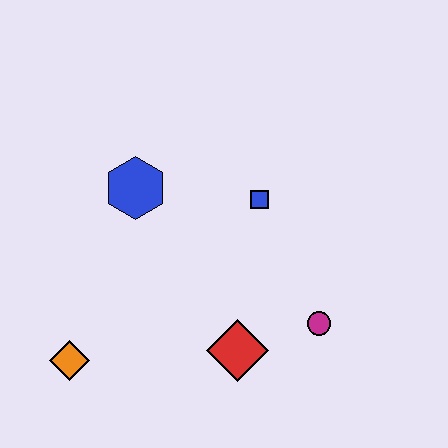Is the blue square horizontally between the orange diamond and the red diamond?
No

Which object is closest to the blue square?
The blue hexagon is closest to the blue square.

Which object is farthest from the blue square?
The orange diamond is farthest from the blue square.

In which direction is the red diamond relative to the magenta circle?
The red diamond is to the left of the magenta circle.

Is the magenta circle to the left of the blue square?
No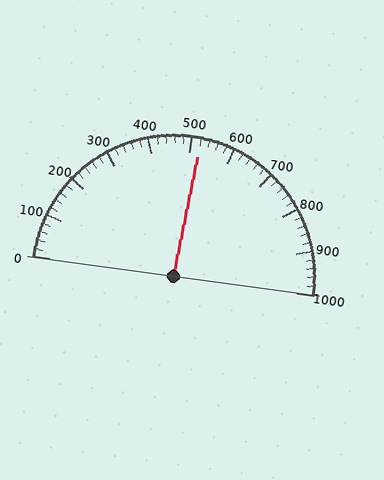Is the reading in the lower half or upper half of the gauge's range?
The reading is in the upper half of the range (0 to 1000).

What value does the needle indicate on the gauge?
The needle indicates approximately 520.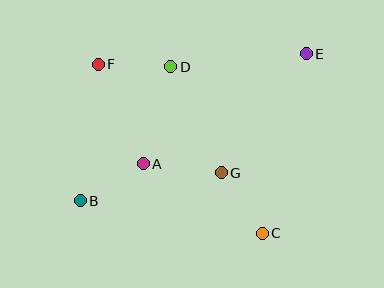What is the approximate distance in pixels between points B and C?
The distance between B and C is approximately 184 pixels.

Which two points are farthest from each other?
Points B and E are farthest from each other.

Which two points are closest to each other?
Points A and B are closest to each other.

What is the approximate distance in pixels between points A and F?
The distance between A and F is approximately 109 pixels.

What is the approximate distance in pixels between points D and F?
The distance between D and F is approximately 73 pixels.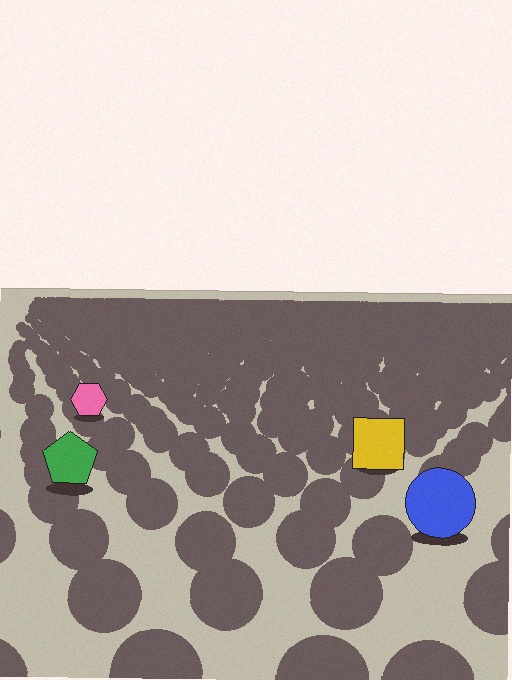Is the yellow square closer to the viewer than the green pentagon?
No. The green pentagon is closer — you can tell from the texture gradient: the ground texture is coarser near it.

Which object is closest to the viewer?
The blue circle is closest. The texture marks near it are larger and more spread out.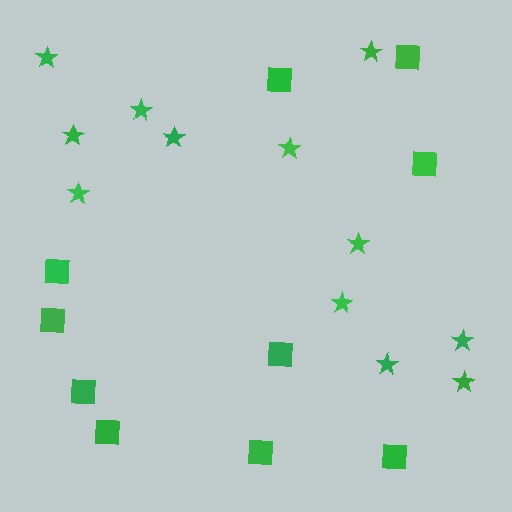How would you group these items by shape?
There are 2 groups: one group of stars (12) and one group of squares (10).